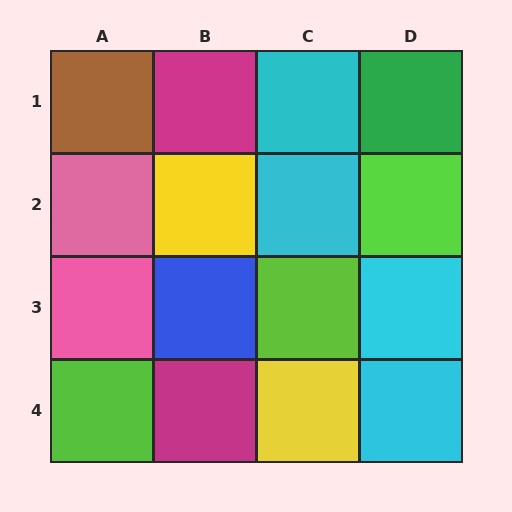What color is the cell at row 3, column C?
Lime.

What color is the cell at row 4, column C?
Yellow.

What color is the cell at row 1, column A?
Brown.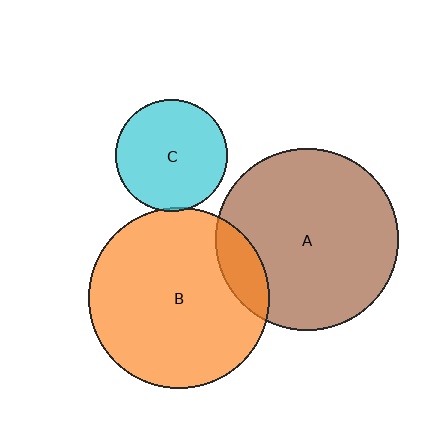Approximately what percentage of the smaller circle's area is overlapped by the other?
Approximately 10%.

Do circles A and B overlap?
Yes.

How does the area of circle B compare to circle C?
Approximately 2.6 times.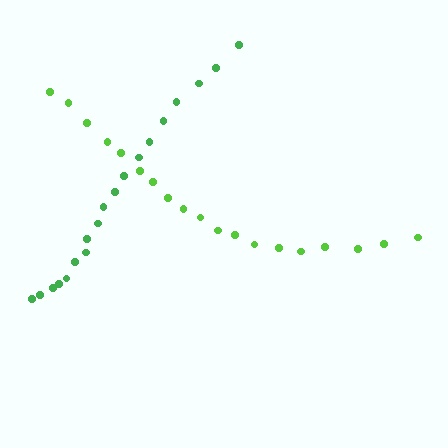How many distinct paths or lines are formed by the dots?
There are 2 distinct paths.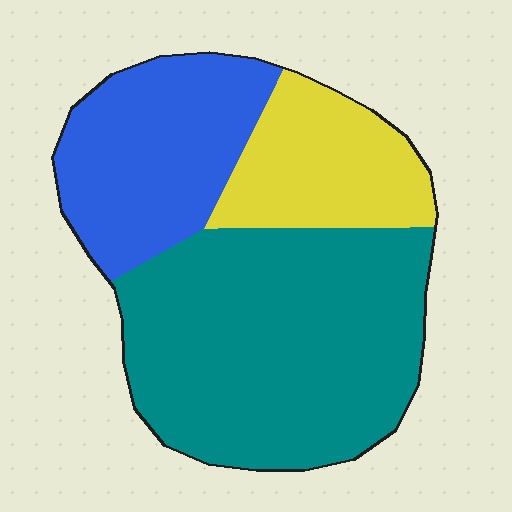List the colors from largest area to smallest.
From largest to smallest: teal, blue, yellow.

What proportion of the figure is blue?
Blue covers 27% of the figure.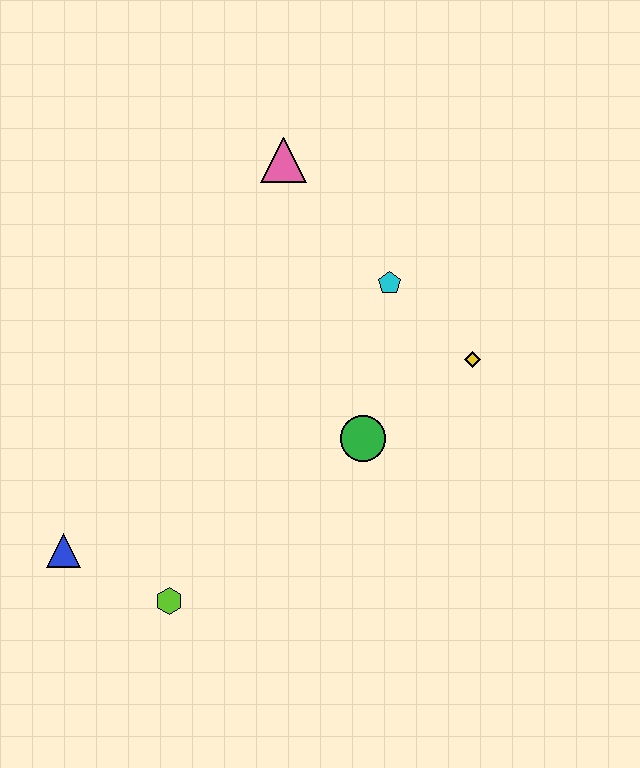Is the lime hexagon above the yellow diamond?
No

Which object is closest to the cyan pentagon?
The yellow diamond is closest to the cyan pentagon.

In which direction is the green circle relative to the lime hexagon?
The green circle is to the right of the lime hexagon.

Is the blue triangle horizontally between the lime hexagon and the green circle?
No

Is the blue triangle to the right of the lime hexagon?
No